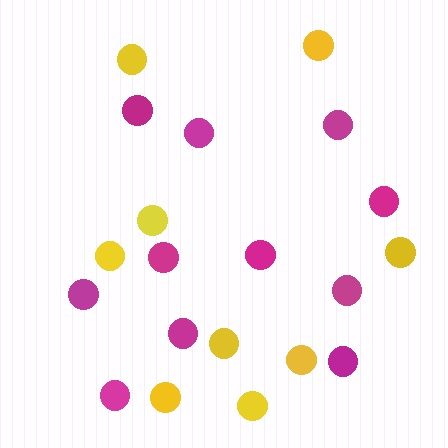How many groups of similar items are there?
There are 2 groups: one group of magenta circles (11) and one group of yellow circles (9).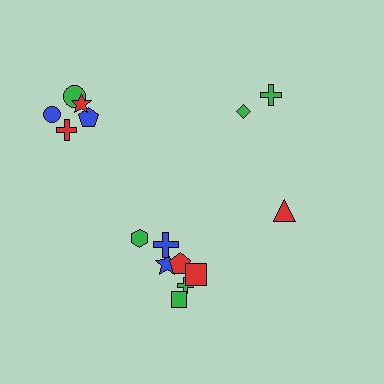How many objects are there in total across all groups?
There are 15 objects.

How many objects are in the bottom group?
There are 7 objects.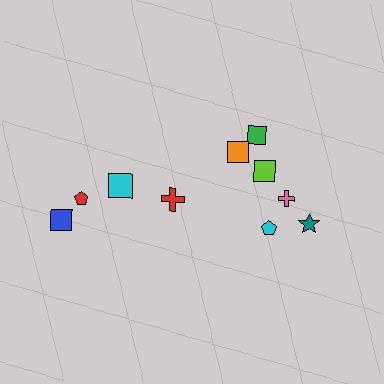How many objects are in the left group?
There are 4 objects.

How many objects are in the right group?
There are 6 objects.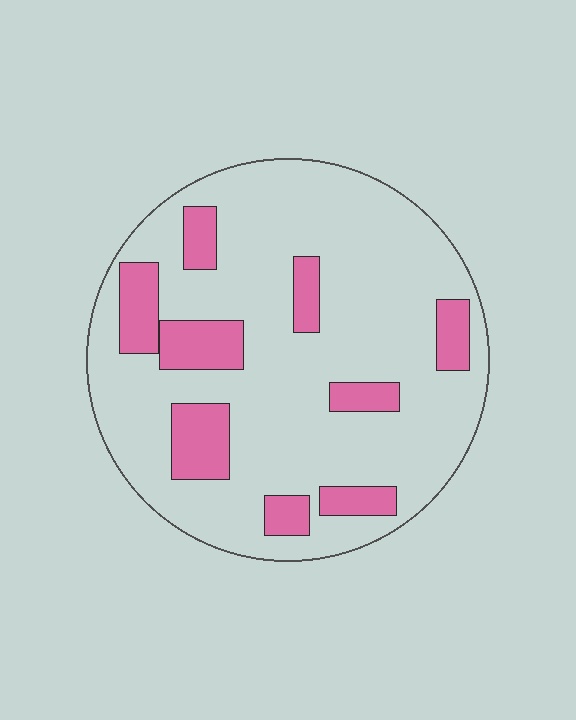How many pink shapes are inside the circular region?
9.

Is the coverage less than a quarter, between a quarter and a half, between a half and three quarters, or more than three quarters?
Less than a quarter.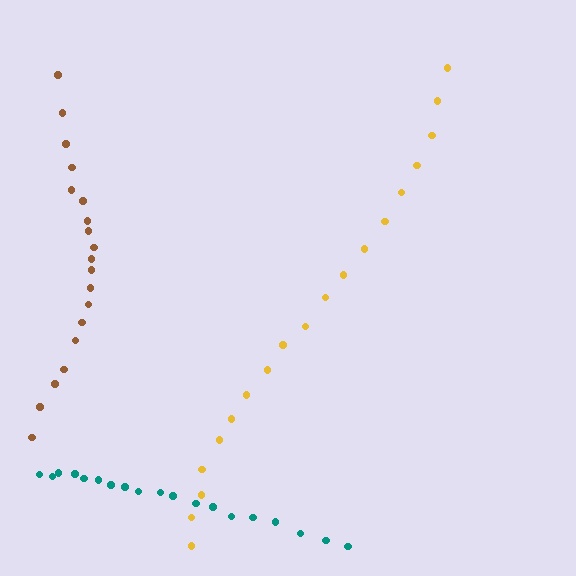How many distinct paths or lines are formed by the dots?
There are 3 distinct paths.